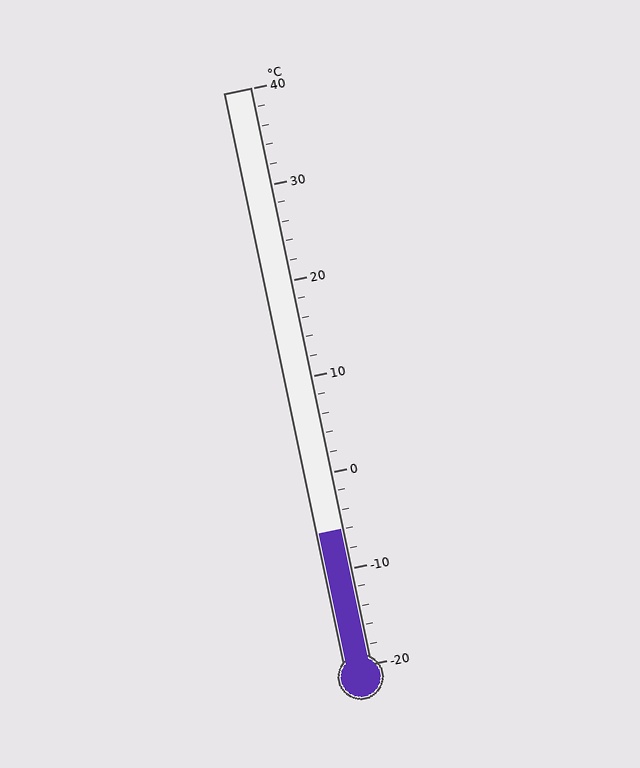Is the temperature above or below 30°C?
The temperature is below 30°C.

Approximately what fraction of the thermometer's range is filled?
The thermometer is filled to approximately 25% of its range.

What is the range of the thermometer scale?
The thermometer scale ranges from -20°C to 40°C.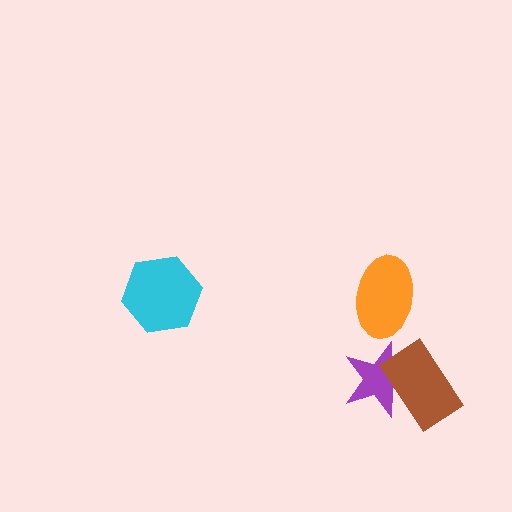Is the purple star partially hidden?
Yes, it is partially covered by another shape.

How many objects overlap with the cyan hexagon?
0 objects overlap with the cyan hexagon.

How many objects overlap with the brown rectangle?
1 object overlaps with the brown rectangle.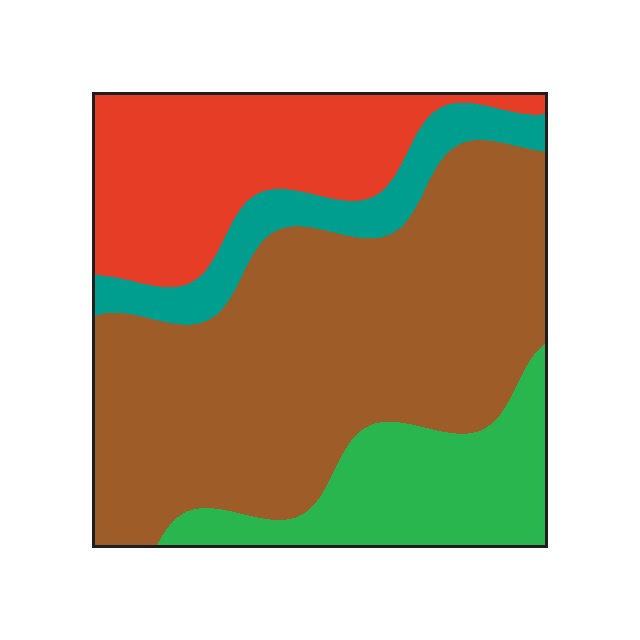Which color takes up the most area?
Brown, at roughly 50%.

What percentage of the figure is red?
Red takes up less than a quarter of the figure.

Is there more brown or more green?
Brown.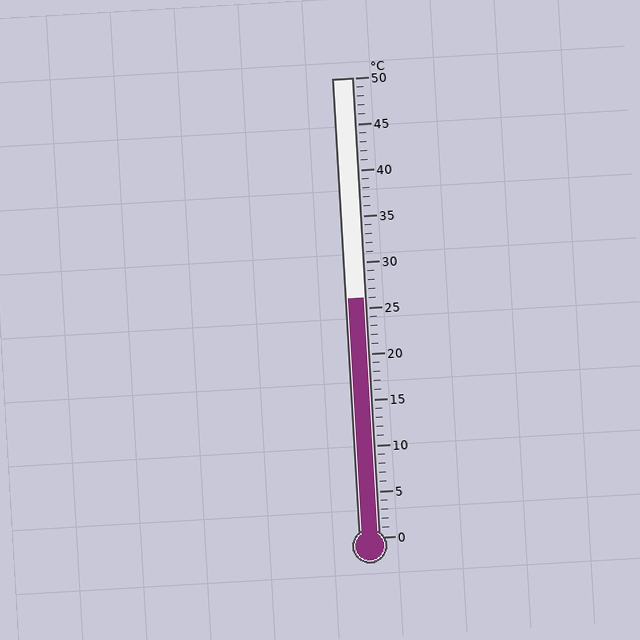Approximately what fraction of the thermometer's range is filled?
The thermometer is filled to approximately 50% of its range.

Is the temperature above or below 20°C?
The temperature is above 20°C.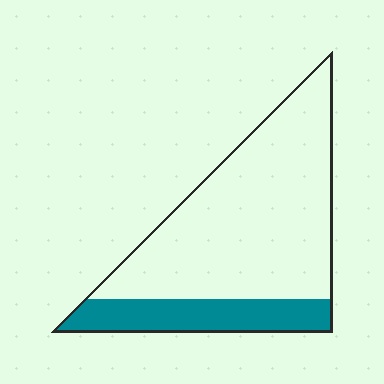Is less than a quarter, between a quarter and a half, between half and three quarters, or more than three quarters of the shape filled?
Less than a quarter.